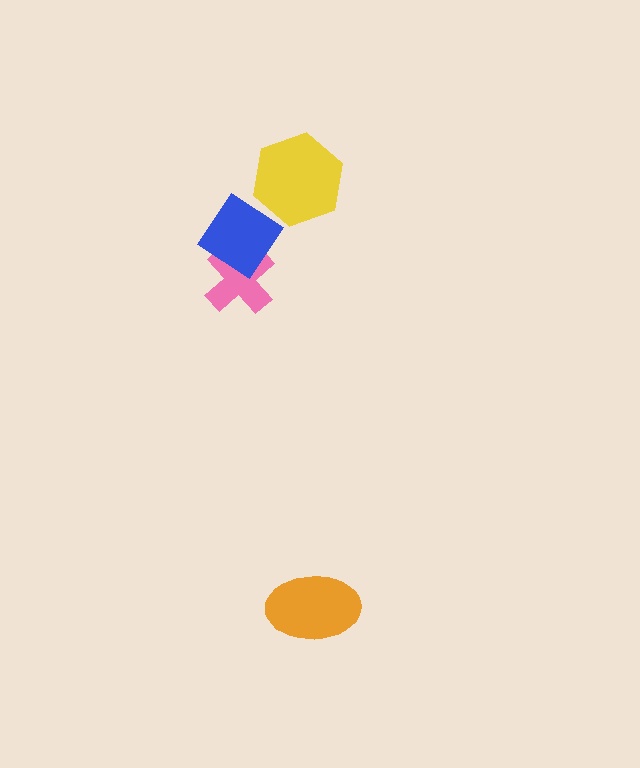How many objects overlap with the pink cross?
1 object overlaps with the pink cross.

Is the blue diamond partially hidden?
No, no other shape covers it.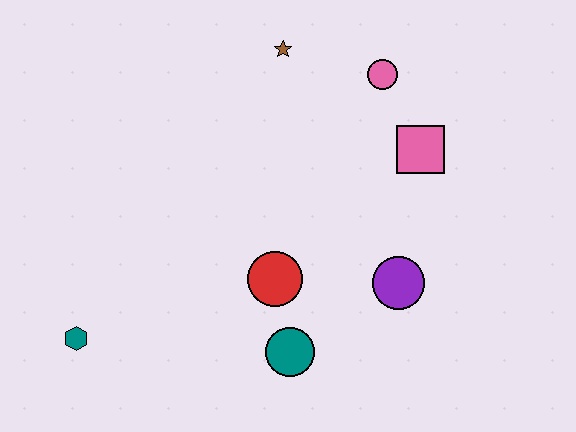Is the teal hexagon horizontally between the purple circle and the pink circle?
No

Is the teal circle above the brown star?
No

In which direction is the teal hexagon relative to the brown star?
The teal hexagon is below the brown star.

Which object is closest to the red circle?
The teal circle is closest to the red circle.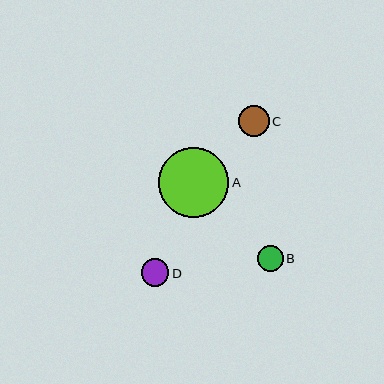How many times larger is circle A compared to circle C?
Circle A is approximately 2.3 times the size of circle C.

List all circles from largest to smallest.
From largest to smallest: A, C, D, B.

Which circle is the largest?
Circle A is the largest with a size of approximately 70 pixels.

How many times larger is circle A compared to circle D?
Circle A is approximately 2.6 times the size of circle D.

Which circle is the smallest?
Circle B is the smallest with a size of approximately 26 pixels.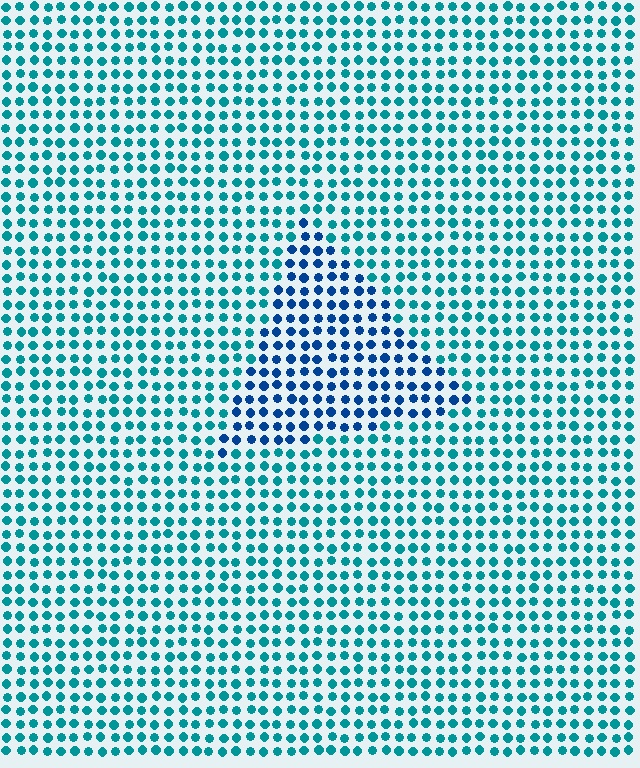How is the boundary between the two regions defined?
The boundary is defined purely by a slight shift in hue (about 34 degrees). Spacing, size, and orientation are identical on both sides.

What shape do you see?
I see a triangle.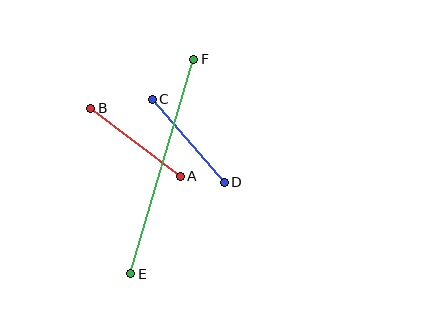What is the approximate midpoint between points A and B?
The midpoint is at approximately (136, 142) pixels.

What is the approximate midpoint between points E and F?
The midpoint is at approximately (162, 167) pixels.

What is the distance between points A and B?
The distance is approximately 112 pixels.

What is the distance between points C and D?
The distance is approximately 110 pixels.